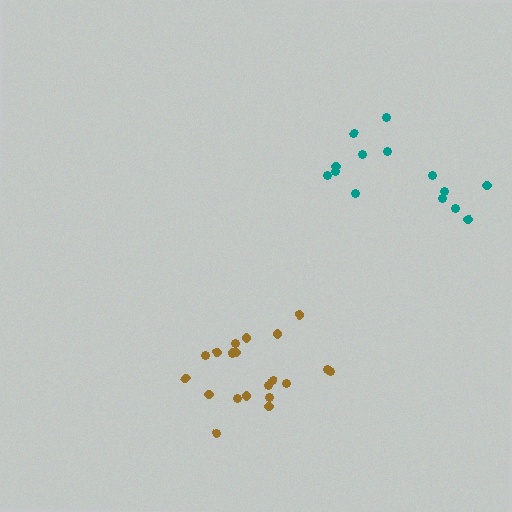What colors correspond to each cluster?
The clusters are colored: brown, teal.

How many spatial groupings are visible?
There are 2 spatial groupings.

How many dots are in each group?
Group 1: 21 dots, Group 2: 15 dots (36 total).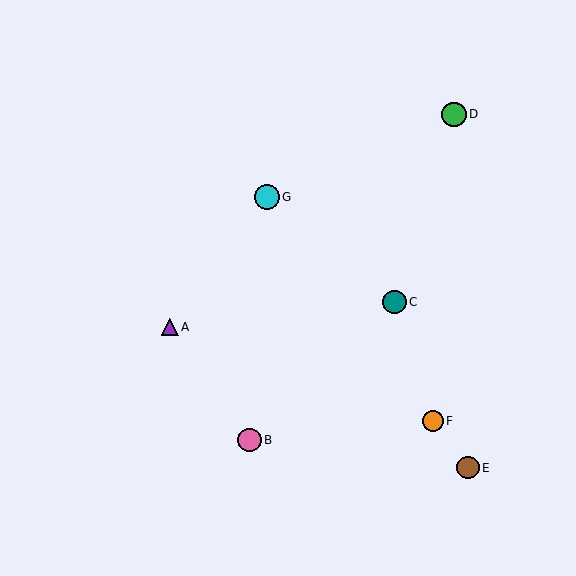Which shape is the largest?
The cyan circle (labeled G) is the largest.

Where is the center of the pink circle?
The center of the pink circle is at (250, 440).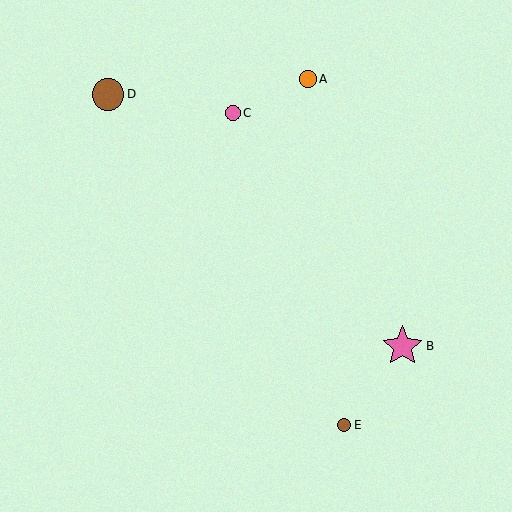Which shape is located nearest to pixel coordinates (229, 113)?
The pink circle (labeled C) at (233, 113) is nearest to that location.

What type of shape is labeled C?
Shape C is a pink circle.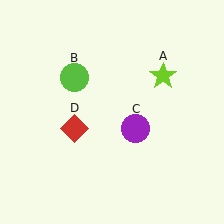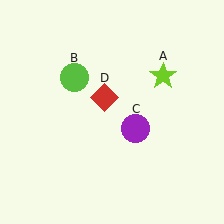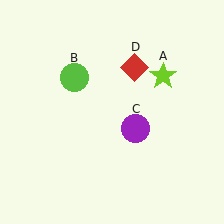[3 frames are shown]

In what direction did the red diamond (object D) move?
The red diamond (object D) moved up and to the right.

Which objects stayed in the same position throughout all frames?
Lime star (object A) and lime circle (object B) and purple circle (object C) remained stationary.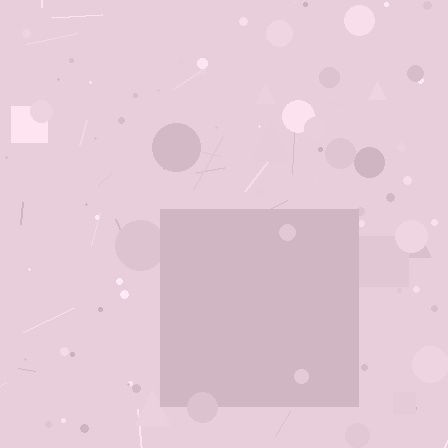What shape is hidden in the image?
A square is hidden in the image.